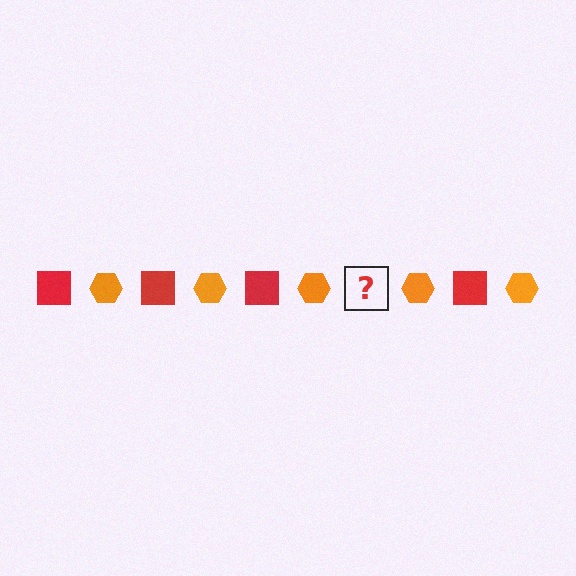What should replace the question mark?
The question mark should be replaced with a red square.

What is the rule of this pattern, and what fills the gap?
The rule is that the pattern alternates between red square and orange hexagon. The gap should be filled with a red square.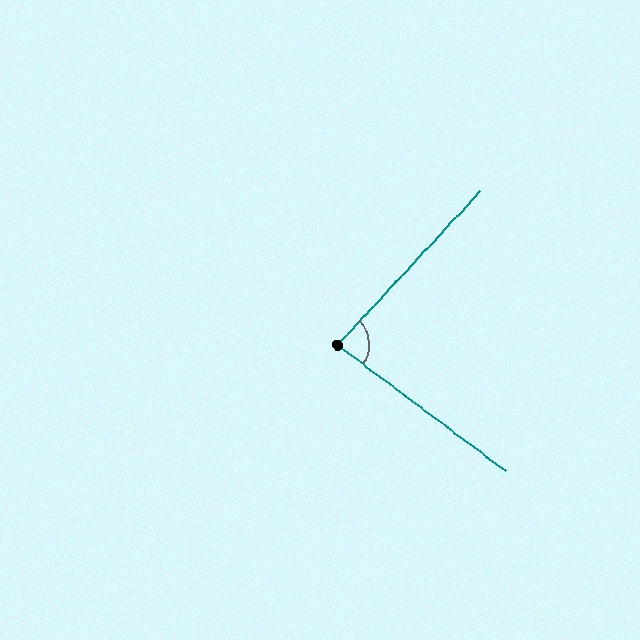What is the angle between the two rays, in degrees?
Approximately 84 degrees.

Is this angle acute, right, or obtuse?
It is acute.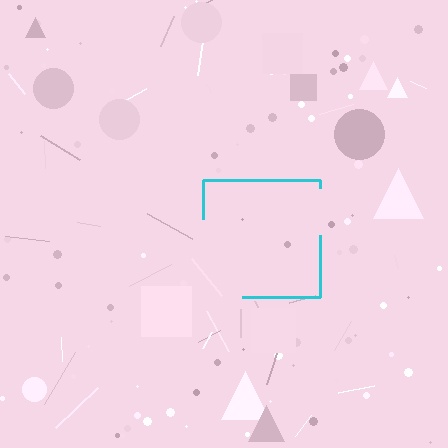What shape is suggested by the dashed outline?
The dashed outline suggests a square.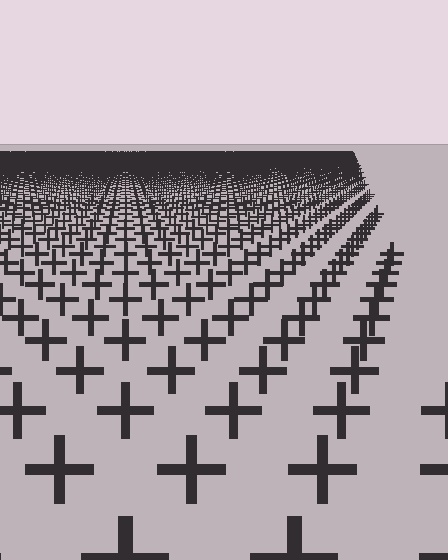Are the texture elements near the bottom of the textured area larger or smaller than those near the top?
Larger. Near the bottom, elements are closer to the viewer and appear at a bigger on-screen size.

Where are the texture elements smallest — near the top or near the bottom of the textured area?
Near the top.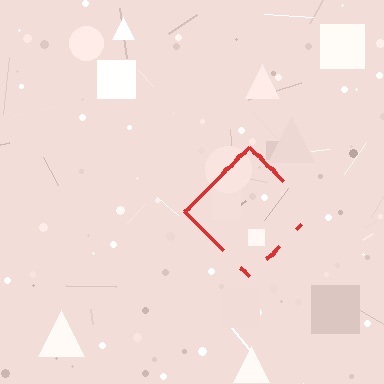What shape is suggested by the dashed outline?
The dashed outline suggests a diamond.